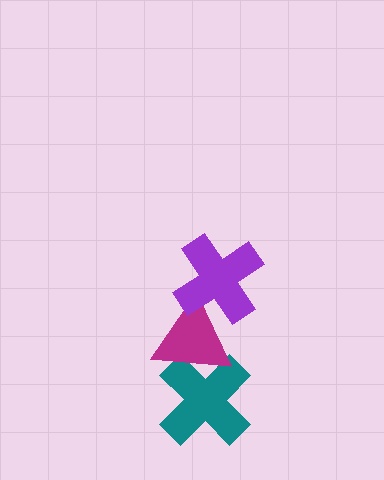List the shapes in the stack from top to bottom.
From top to bottom: the purple cross, the magenta triangle, the teal cross.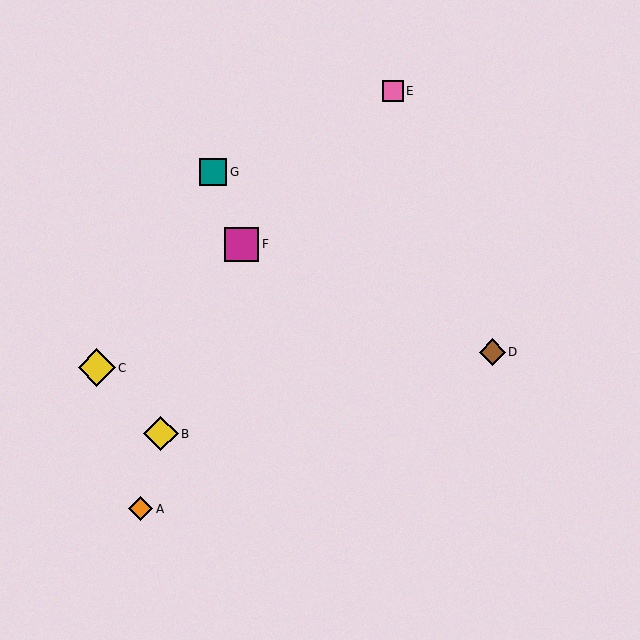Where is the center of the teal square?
The center of the teal square is at (213, 172).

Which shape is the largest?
The yellow diamond (labeled C) is the largest.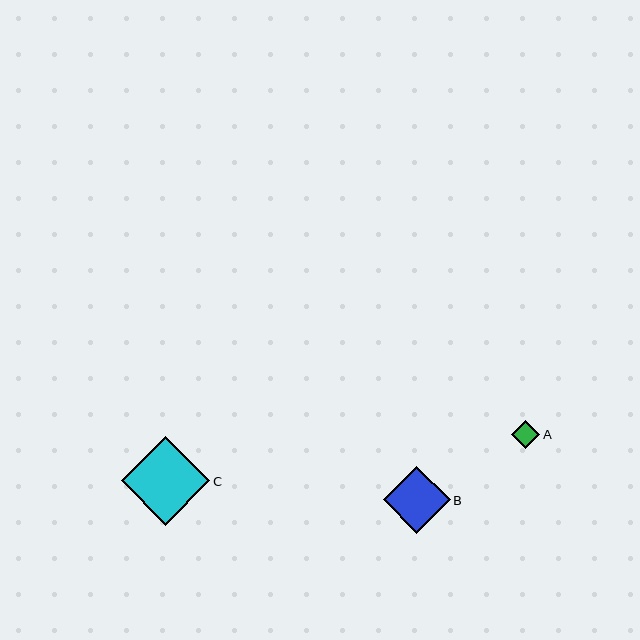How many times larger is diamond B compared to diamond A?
Diamond B is approximately 2.4 times the size of diamond A.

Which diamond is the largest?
Diamond C is the largest with a size of approximately 88 pixels.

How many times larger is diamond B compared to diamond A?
Diamond B is approximately 2.4 times the size of diamond A.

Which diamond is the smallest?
Diamond A is the smallest with a size of approximately 28 pixels.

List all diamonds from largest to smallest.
From largest to smallest: C, B, A.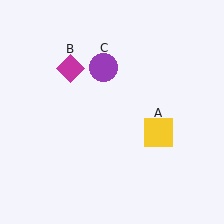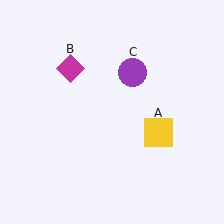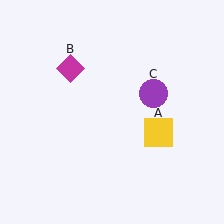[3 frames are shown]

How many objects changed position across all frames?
1 object changed position: purple circle (object C).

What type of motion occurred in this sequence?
The purple circle (object C) rotated clockwise around the center of the scene.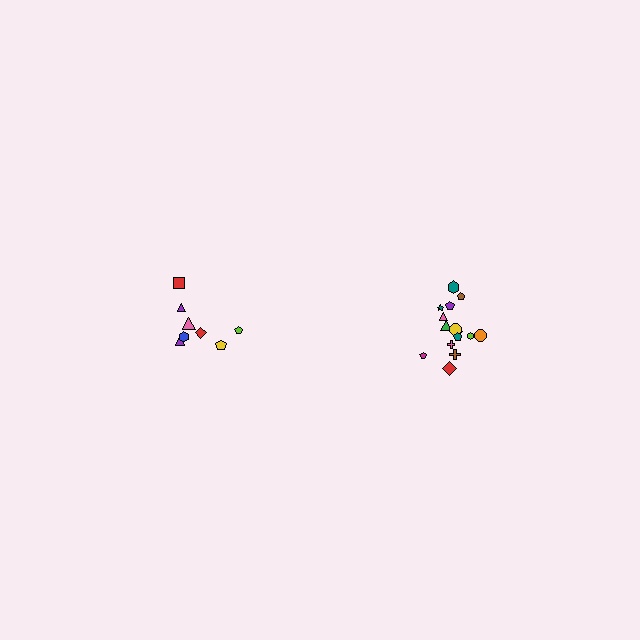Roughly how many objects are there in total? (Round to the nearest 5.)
Roughly 25 objects in total.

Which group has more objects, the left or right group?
The right group.